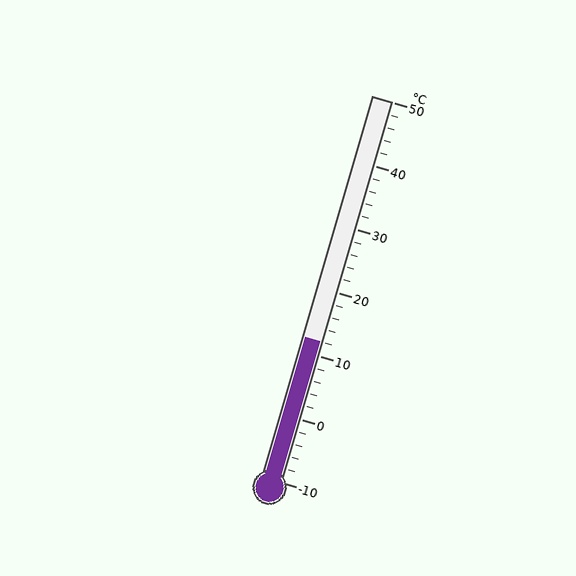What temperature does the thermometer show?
The thermometer shows approximately 12°C.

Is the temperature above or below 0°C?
The temperature is above 0°C.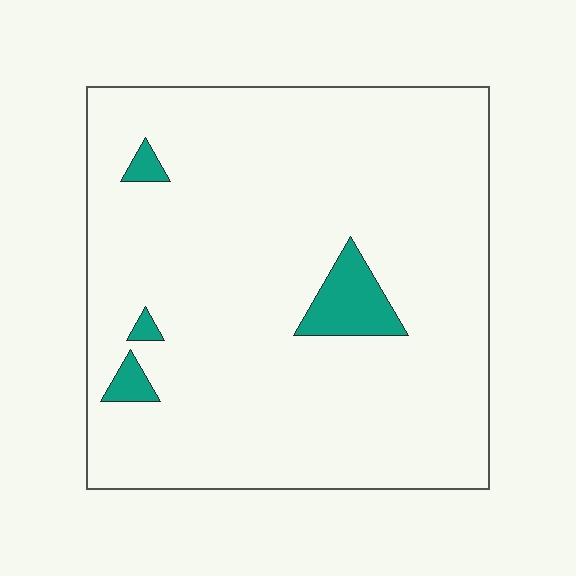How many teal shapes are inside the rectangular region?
4.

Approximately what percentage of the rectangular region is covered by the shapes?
Approximately 5%.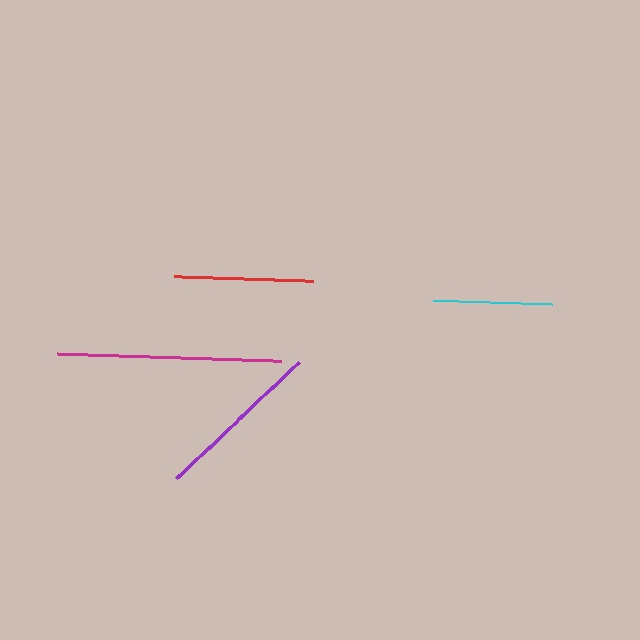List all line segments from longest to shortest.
From longest to shortest: magenta, purple, red, cyan.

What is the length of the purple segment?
The purple segment is approximately 169 pixels long.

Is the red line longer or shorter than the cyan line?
The red line is longer than the cyan line.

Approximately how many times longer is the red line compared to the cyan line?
The red line is approximately 1.2 times the length of the cyan line.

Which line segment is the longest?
The magenta line is the longest at approximately 224 pixels.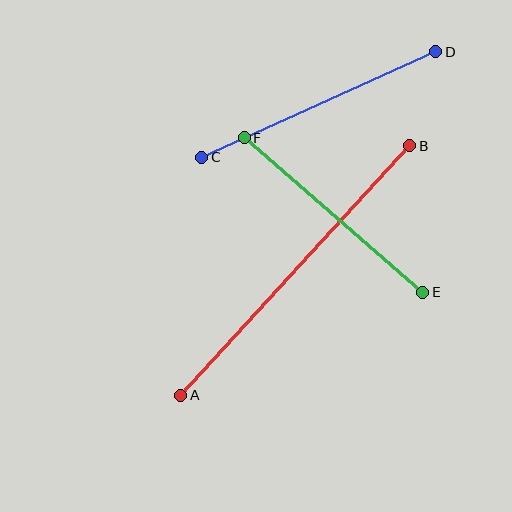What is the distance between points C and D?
The distance is approximately 257 pixels.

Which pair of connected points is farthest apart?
Points A and B are farthest apart.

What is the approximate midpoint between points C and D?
The midpoint is at approximately (319, 104) pixels.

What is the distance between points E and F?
The distance is approximately 236 pixels.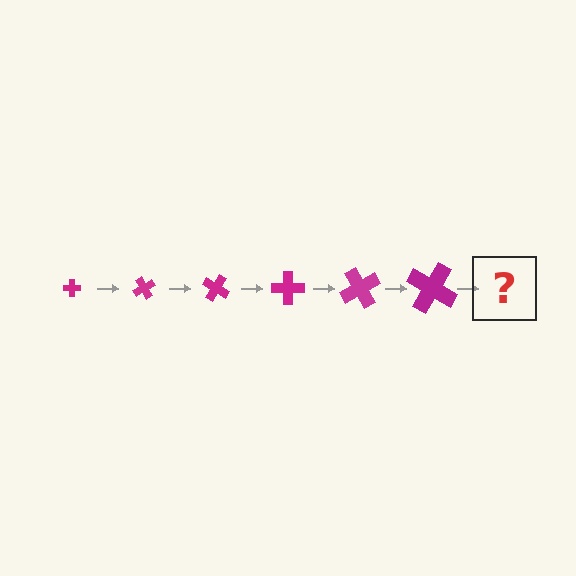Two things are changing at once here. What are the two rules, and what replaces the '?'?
The two rules are that the cross grows larger each step and it rotates 60 degrees each step. The '?' should be a cross, larger than the previous one and rotated 360 degrees from the start.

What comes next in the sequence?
The next element should be a cross, larger than the previous one and rotated 360 degrees from the start.